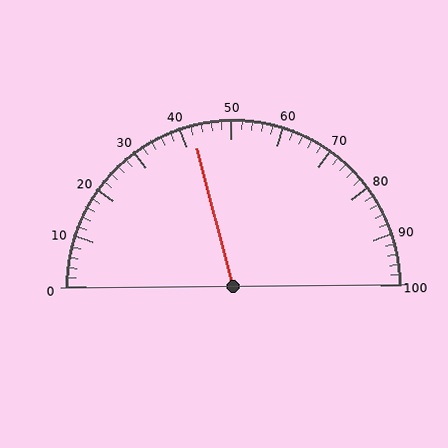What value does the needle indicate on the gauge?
The needle indicates approximately 42.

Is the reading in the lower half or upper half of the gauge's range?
The reading is in the lower half of the range (0 to 100).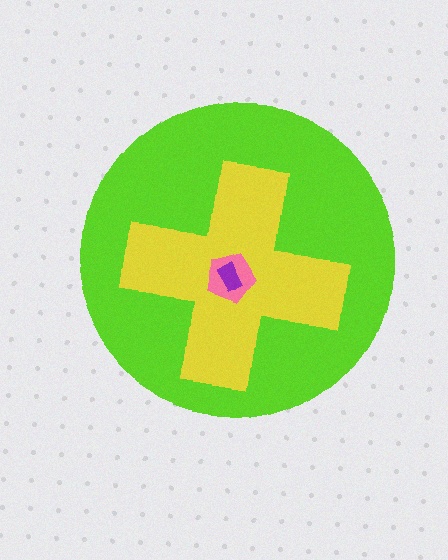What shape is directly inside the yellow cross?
The pink pentagon.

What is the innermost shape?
The purple rectangle.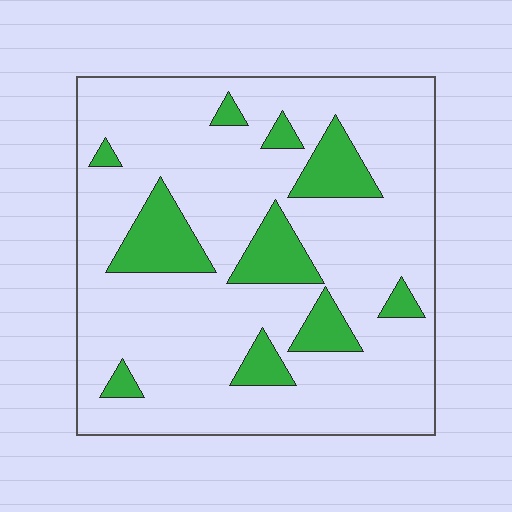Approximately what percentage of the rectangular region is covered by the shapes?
Approximately 15%.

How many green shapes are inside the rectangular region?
10.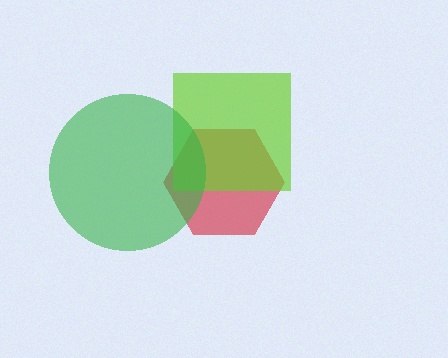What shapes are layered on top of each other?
The layered shapes are: a red hexagon, a lime square, a green circle.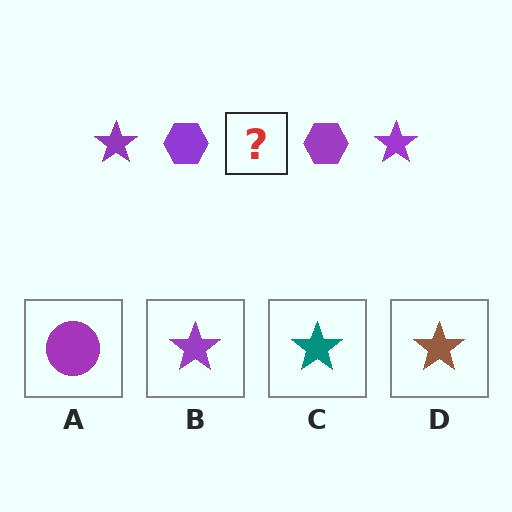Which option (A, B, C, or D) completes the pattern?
B.